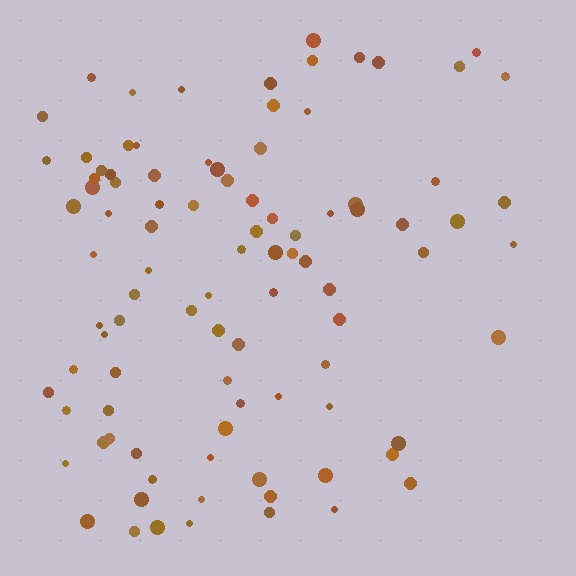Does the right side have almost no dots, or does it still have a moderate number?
Still a moderate number, just noticeably fewer than the left.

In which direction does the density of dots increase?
From right to left, with the left side densest.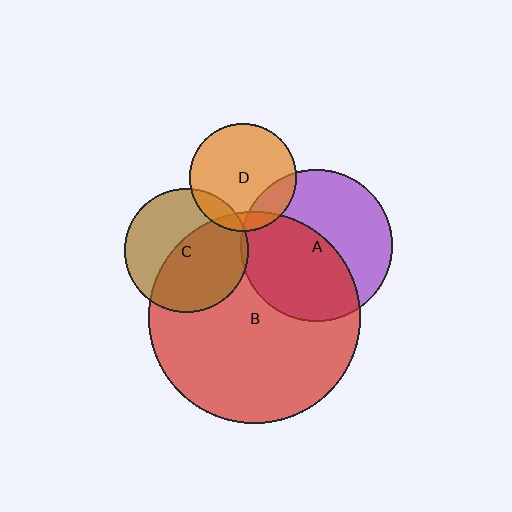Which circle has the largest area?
Circle B (red).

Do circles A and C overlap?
Yes.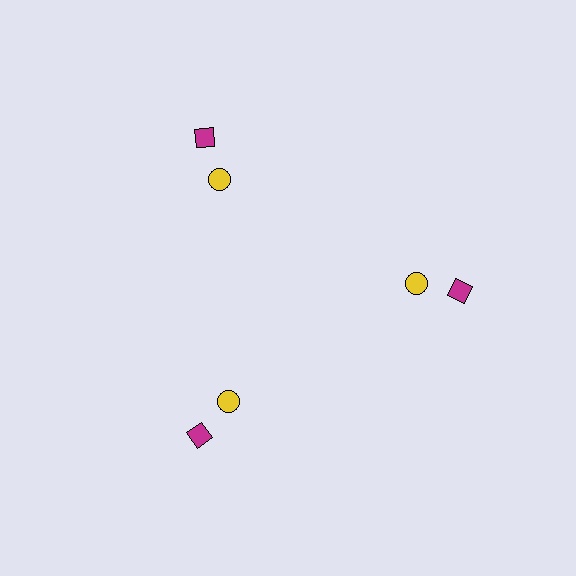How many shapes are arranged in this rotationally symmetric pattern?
There are 6 shapes, arranged in 3 groups of 2.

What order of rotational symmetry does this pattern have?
This pattern has 3-fold rotational symmetry.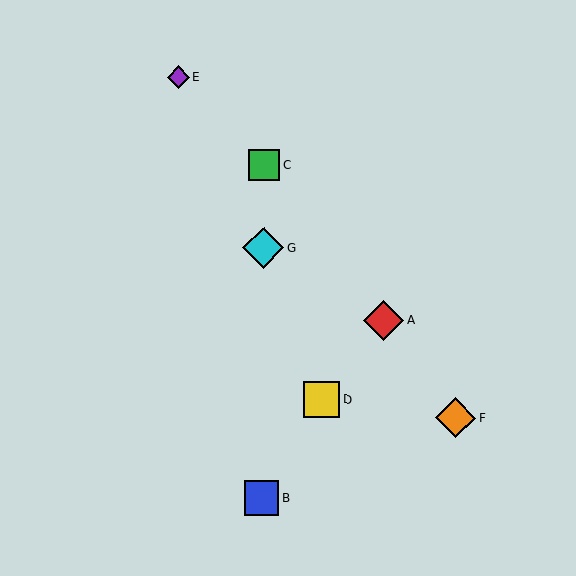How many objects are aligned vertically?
3 objects (B, C, G) are aligned vertically.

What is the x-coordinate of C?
Object C is at x≈264.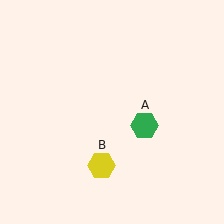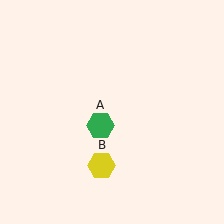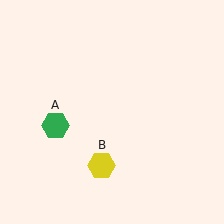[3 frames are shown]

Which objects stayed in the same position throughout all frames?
Yellow hexagon (object B) remained stationary.